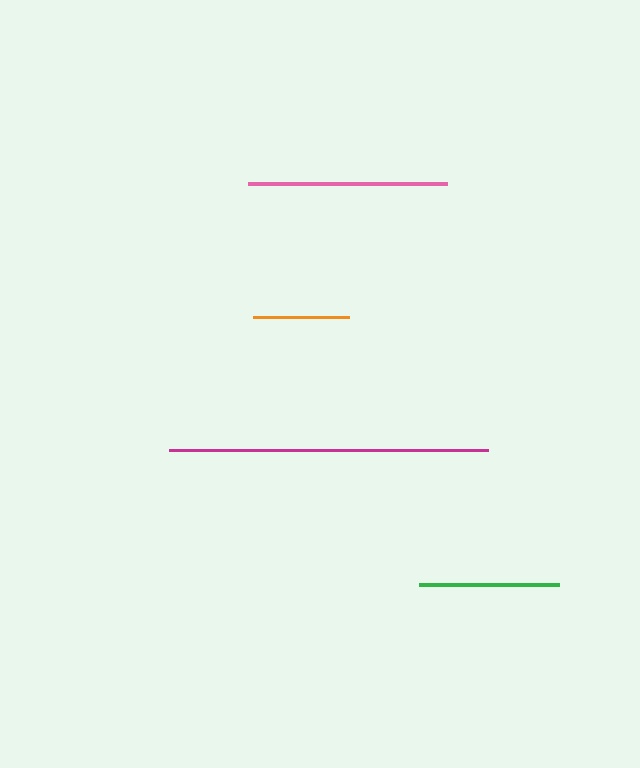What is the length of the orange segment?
The orange segment is approximately 95 pixels long.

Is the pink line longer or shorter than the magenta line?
The magenta line is longer than the pink line.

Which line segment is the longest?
The magenta line is the longest at approximately 319 pixels.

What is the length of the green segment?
The green segment is approximately 140 pixels long.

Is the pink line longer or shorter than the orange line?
The pink line is longer than the orange line.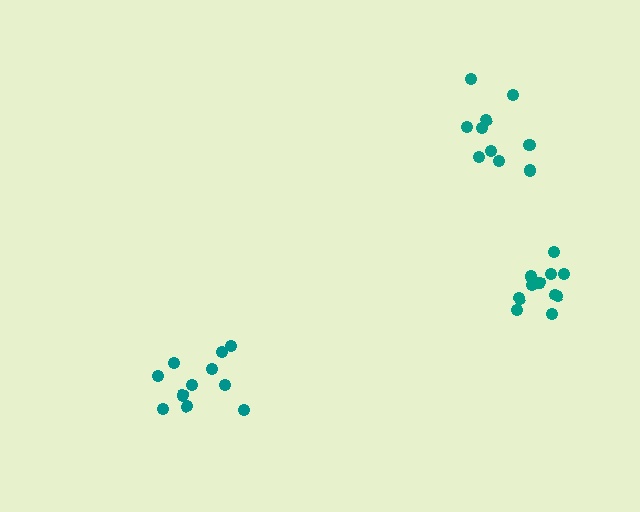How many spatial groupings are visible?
There are 3 spatial groupings.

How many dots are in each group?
Group 1: 12 dots, Group 2: 11 dots, Group 3: 10 dots (33 total).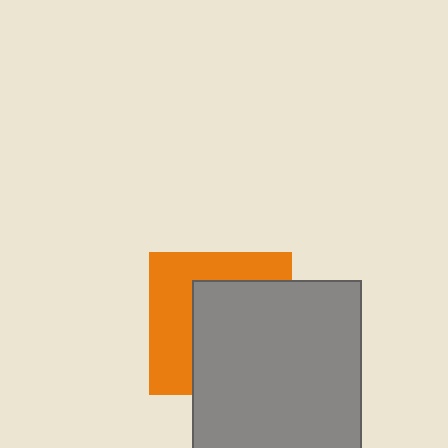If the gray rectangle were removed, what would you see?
You would see the complete orange square.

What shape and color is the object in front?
The object in front is a gray rectangle.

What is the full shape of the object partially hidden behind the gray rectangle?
The partially hidden object is an orange square.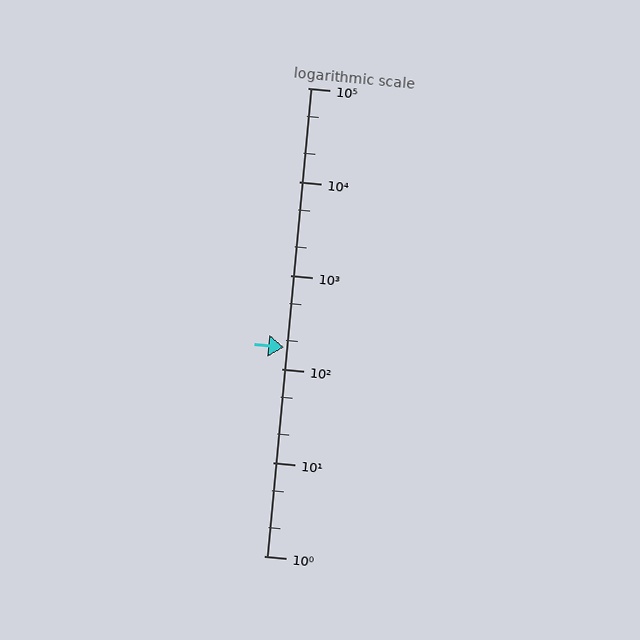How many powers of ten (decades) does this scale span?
The scale spans 5 decades, from 1 to 100000.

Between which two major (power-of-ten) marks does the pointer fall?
The pointer is between 100 and 1000.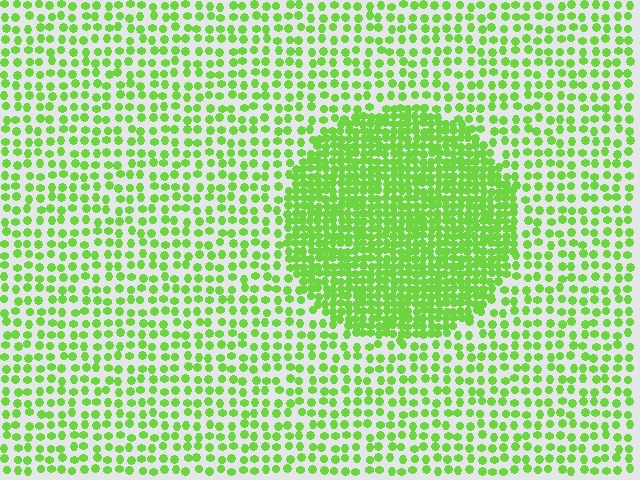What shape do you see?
I see a circle.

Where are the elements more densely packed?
The elements are more densely packed inside the circle boundary.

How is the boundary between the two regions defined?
The boundary is defined by a change in element density (approximately 2.3x ratio). All elements are the same color, size, and shape.